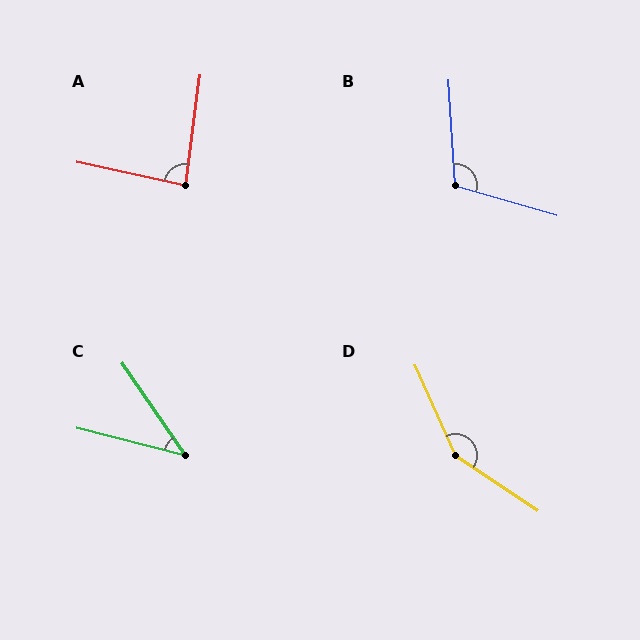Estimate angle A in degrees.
Approximately 85 degrees.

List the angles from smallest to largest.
C (41°), A (85°), B (110°), D (148°).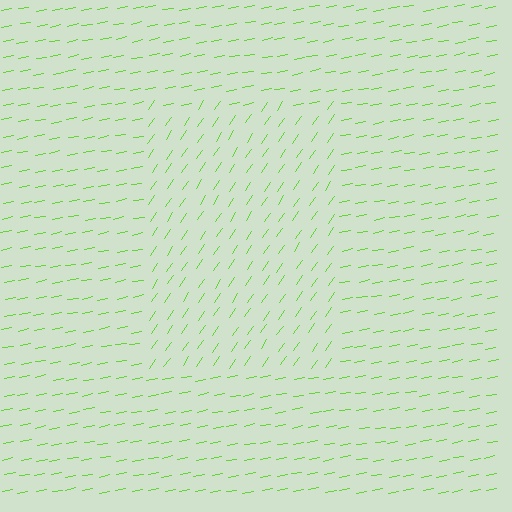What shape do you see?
I see a rectangle.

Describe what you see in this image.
The image is filled with small lime line segments. A rectangle region in the image has lines oriented differently from the surrounding lines, creating a visible texture boundary.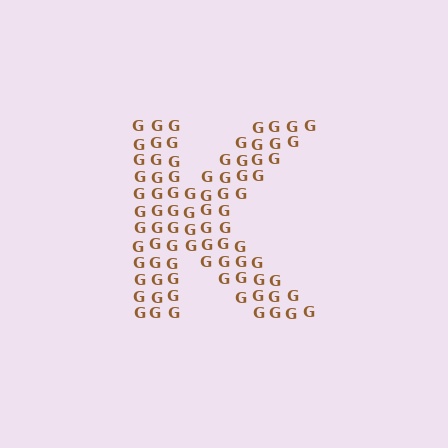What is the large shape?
The large shape is the letter K.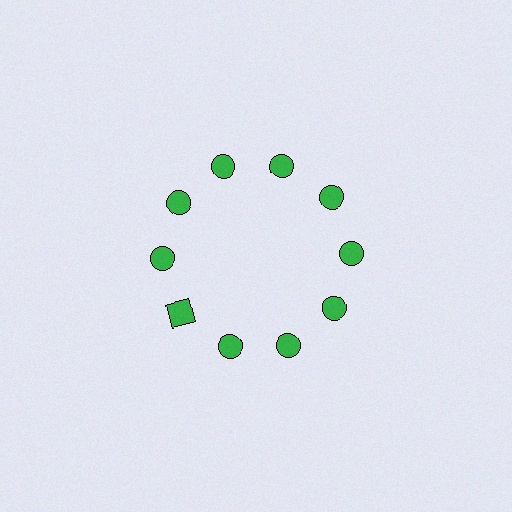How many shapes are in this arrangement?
There are 10 shapes arranged in a ring pattern.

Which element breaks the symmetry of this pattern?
The green square at roughly the 8 o'clock position breaks the symmetry. All other shapes are green circles.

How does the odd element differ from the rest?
It has a different shape: square instead of circle.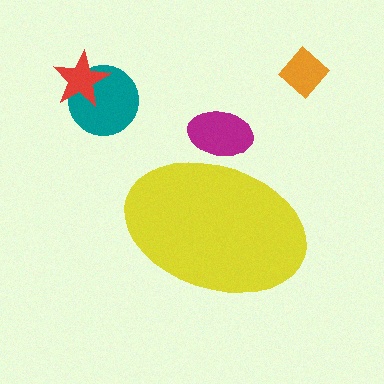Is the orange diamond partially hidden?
No, the orange diamond is fully visible.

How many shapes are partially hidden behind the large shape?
1 shape is partially hidden.